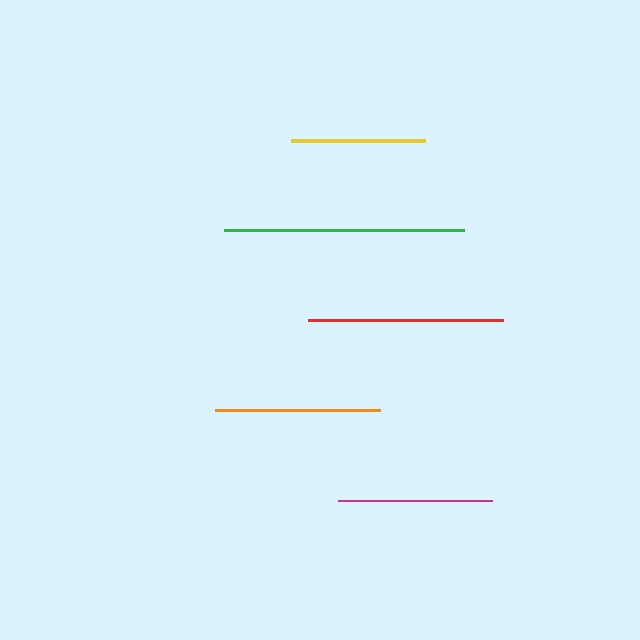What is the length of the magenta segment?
The magenta segment is approximately 154 pixels long.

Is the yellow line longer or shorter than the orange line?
The orange line is longer than the yellow line.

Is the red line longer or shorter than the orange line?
The red line is longer than the orange line.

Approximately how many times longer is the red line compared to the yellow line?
The red line is approximately 1.4 times the length of the yellow line.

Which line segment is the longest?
The green line is the longest at approximately 240 pixels.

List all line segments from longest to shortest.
From longest to shortest: green, red, orange, magenta, yellow.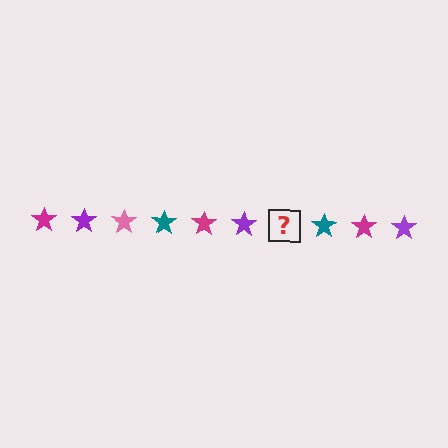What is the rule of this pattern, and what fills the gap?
The rule is that the pattern cycles through magenta, purple, pink, teal stars. The gap should be filled with a pink star.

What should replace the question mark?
The question mark should be replaced with a pink star.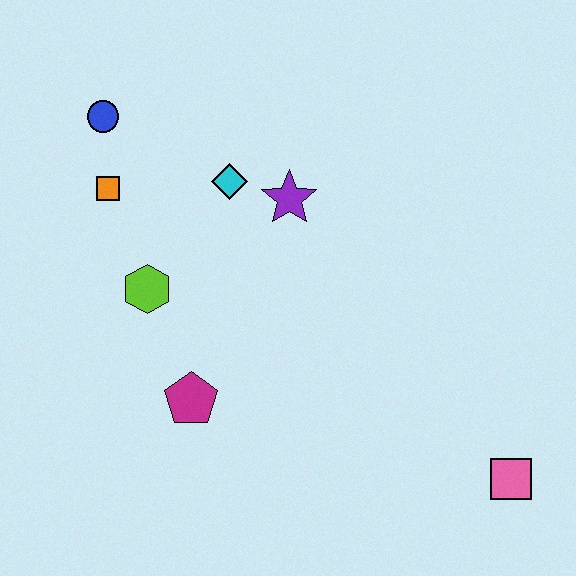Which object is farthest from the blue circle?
The pink square is farthest from the blue circle.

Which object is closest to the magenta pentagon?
The lime hexagon is closest to the magenta pentagon.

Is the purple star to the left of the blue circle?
No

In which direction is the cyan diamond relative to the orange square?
The cyan diamond is to the right of the orange square.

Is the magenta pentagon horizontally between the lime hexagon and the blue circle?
No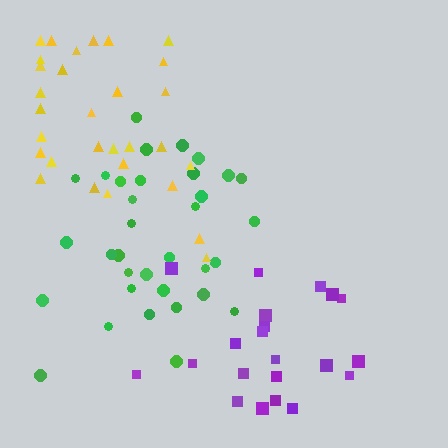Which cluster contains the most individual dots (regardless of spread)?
Green (34).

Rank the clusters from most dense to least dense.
green, yellow, purple.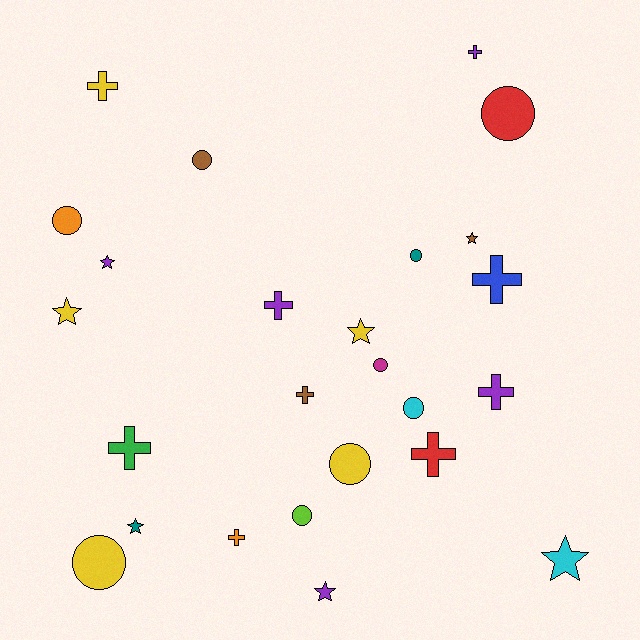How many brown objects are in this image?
There are 3 brown objects.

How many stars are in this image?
There are 7 stars.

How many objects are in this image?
There are 25 objects.